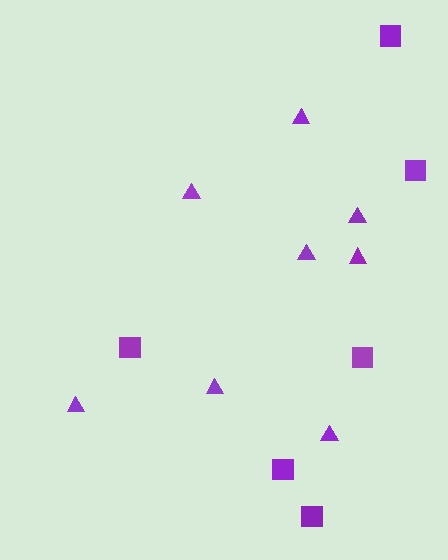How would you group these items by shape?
There are 2 groups: one group of triangles (8) and one group of squares (6).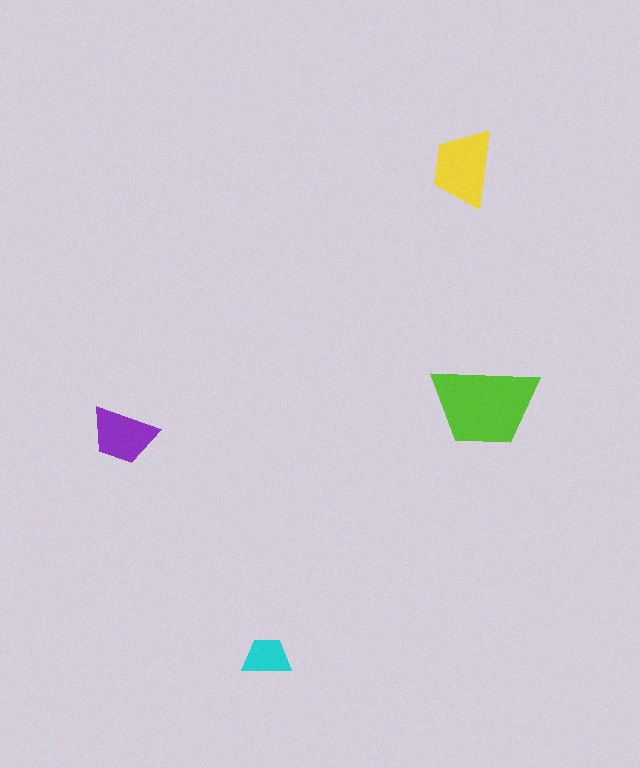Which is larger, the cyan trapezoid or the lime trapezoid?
The lime one.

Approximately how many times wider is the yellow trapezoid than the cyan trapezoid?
About 1.5 times wider.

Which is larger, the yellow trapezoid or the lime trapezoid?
The lime one.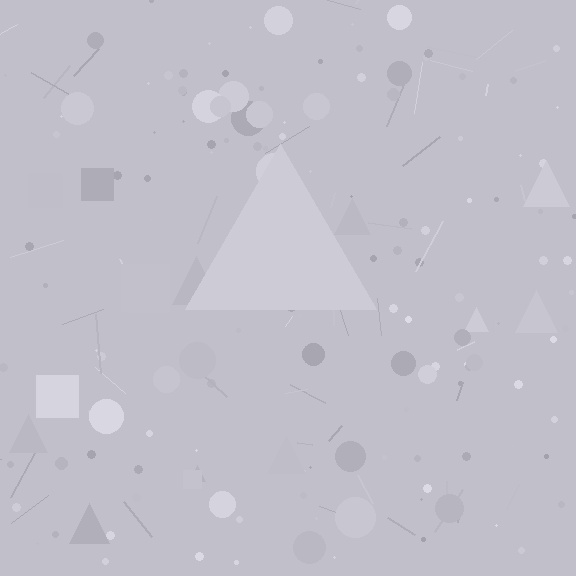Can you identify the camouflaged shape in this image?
The camouflaged shape is a triangle.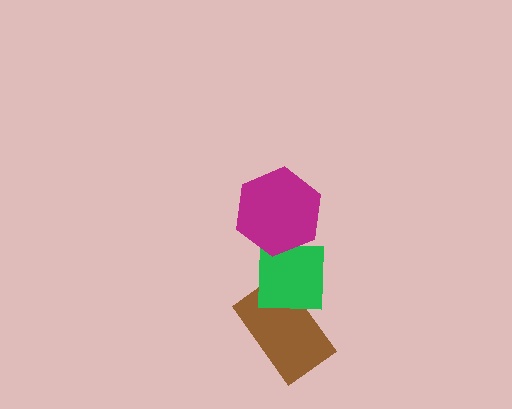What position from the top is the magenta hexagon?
The magenta hexagon is 1st from the top.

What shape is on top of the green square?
The magenta hexagon is on top of the green square.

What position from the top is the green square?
The green square is 2nd from the top.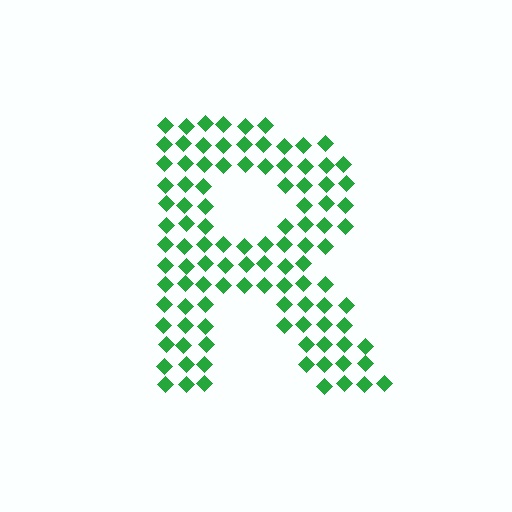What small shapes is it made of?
It is made of small diamonds.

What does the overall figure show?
The overall figure shows the letter R.